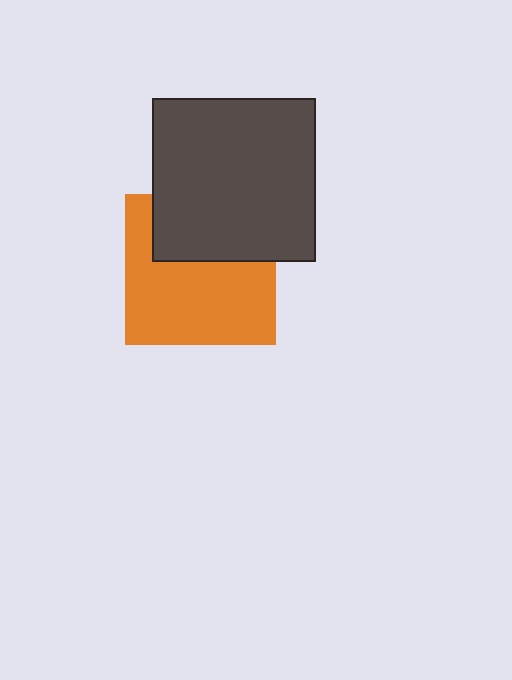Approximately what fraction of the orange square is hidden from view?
Roughly 37% of the orange square is hidden behind the dark gray square.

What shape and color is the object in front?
The object in front is a dark gray square.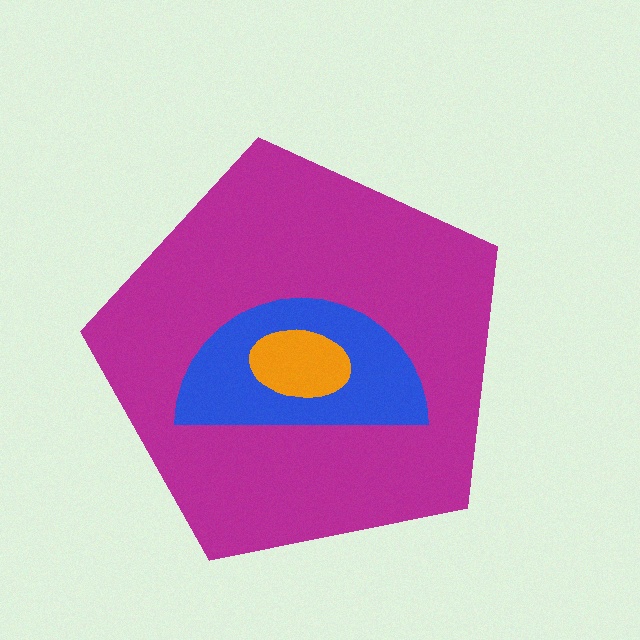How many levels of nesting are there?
3.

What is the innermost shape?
The orange ellipse.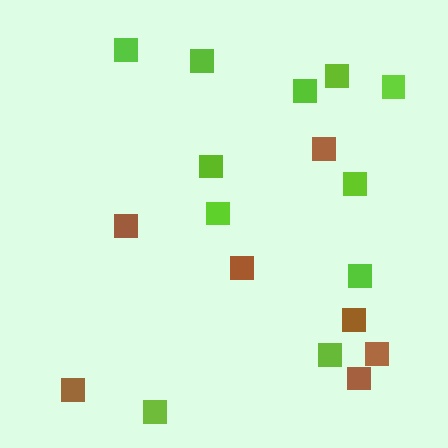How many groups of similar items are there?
There are 2 groups: one group of lime squares (11) and one group of brown squares (7).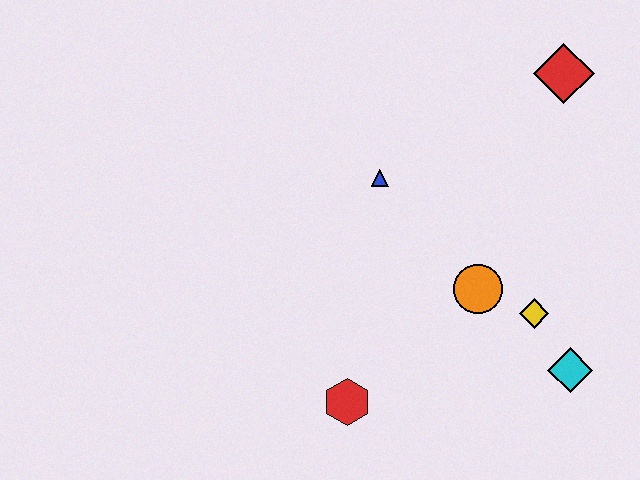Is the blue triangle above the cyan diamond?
Yes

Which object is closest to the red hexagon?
The orange circle is closest to the red hexagon.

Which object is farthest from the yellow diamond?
The red diamond is farthest from the yellow diamond.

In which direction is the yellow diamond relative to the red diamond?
The yellow diamond is below the red diamond.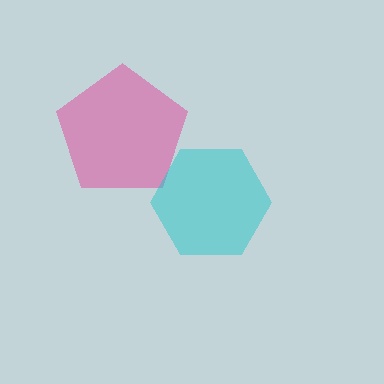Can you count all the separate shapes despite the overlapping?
Yes, there are 2 separate shapes.